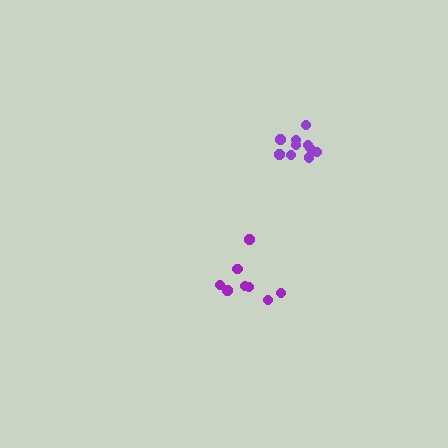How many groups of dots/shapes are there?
There are 2 groups.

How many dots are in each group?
Group 1: 10 dots, Group 2: 8 dots (18 total).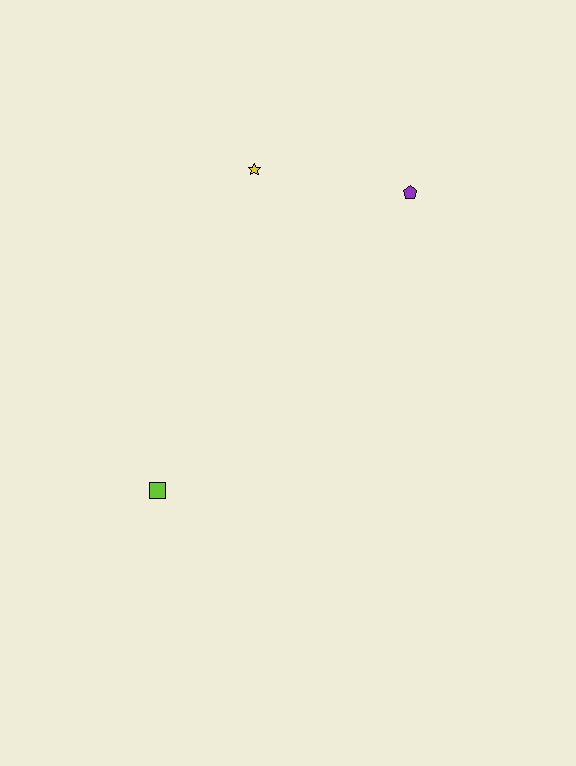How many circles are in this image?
There are no circles.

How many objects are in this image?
There are 3 objects.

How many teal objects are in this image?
There are no teal objects.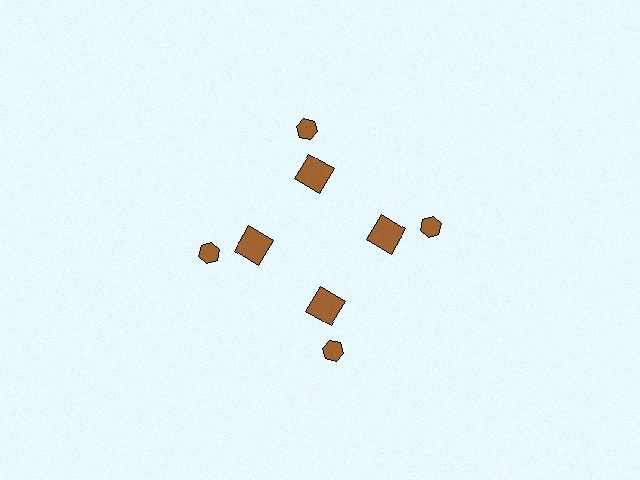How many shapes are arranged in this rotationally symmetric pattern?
There are 8 shapes, arranged in 4 groups of 2.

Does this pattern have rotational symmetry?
Yes, this pattern has 4-fold rotational symmetry. It looks the same after rotating 90 degrees around the center.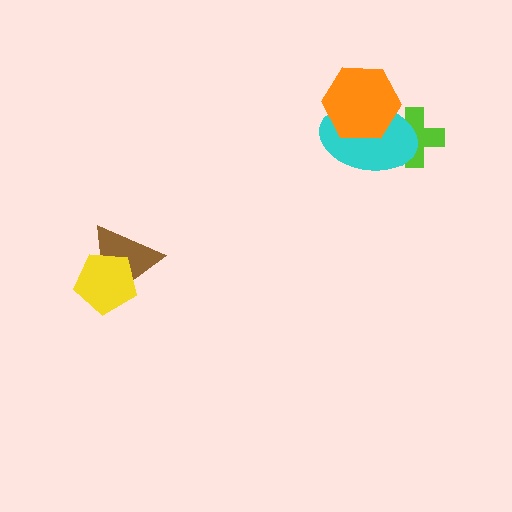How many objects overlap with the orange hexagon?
1 object overlaps with the orange hexagon.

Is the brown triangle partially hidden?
Yes, it is partially covered by another shape.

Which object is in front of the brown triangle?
The yellow pentagon is in front of the brown triangle.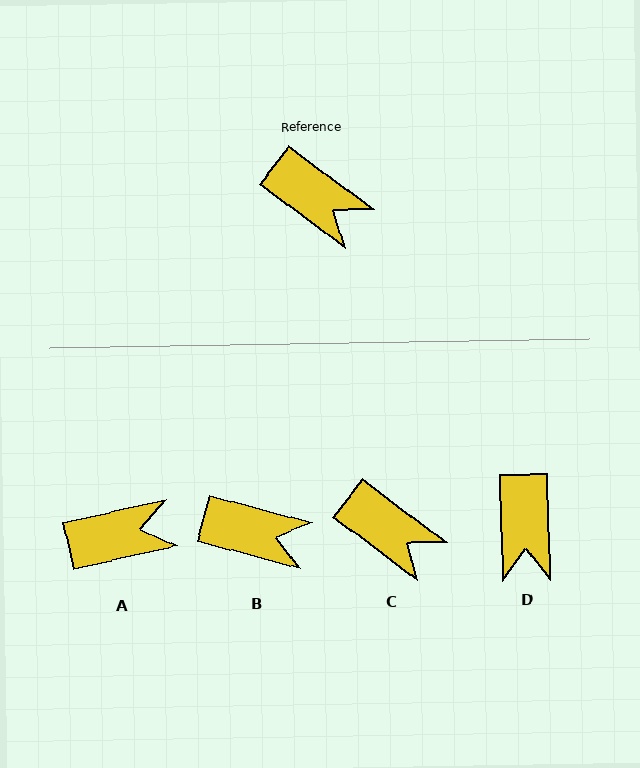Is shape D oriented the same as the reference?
No, it is off by about 51 degrees.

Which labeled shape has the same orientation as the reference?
C.